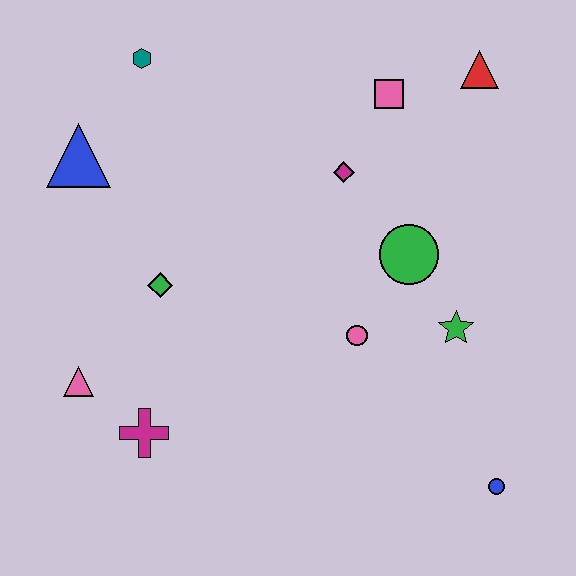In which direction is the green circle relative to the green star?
The green circle is above the green star.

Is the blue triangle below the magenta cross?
No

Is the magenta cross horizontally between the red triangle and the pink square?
No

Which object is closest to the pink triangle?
The magenta cross is closest to the pink triangle.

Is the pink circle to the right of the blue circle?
No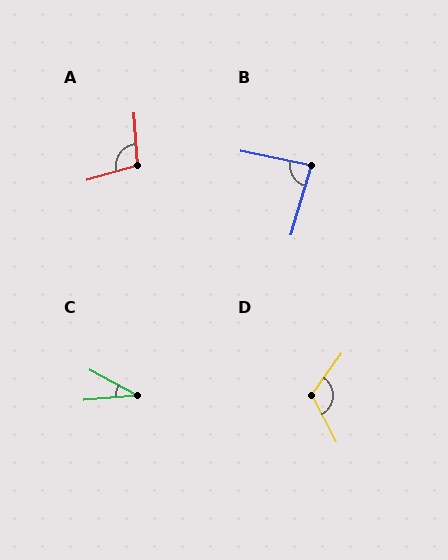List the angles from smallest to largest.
C (33°), B (85°), A (102°), D (116°).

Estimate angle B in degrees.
Approximately 85 degrees.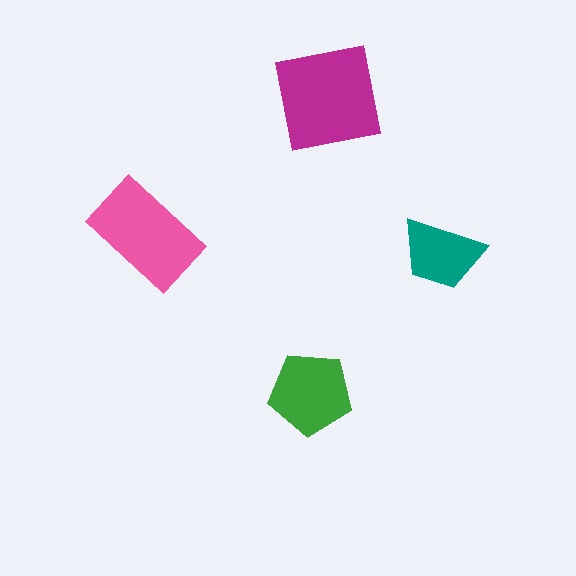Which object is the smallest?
The teal trapezoid.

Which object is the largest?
The magenta square.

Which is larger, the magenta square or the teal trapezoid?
The magenta square.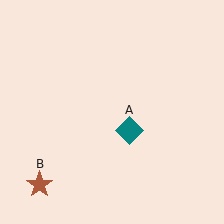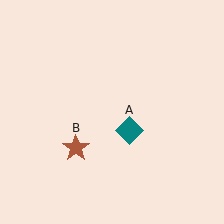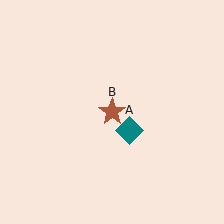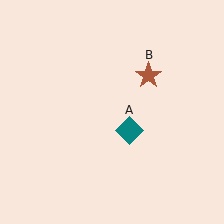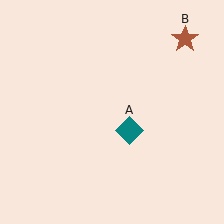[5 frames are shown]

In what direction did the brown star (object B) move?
The brown star (object B) moved up and to the right.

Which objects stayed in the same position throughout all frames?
Teal diamond (object A) remained stationary.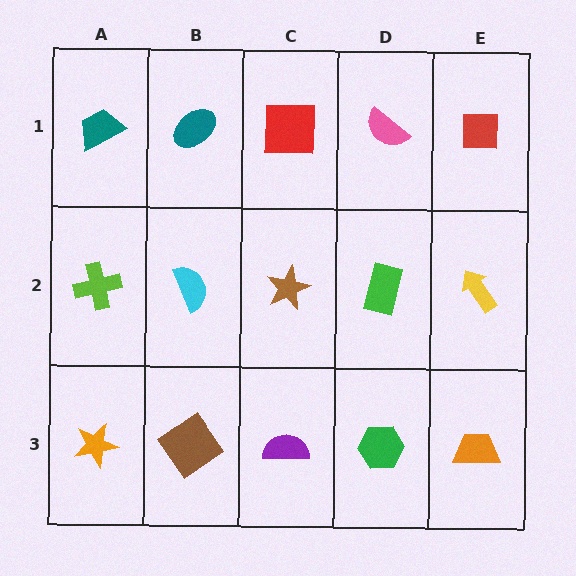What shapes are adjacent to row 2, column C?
A red square (row 1, column C), a purple semicircle (row 3, column C), a cyan semicircle (row 2, column B), a green rectangle (row 2, column D).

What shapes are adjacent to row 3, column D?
A green rectangle (row 2, column D), a purple semicircle (row 3, column C), an orange trapezoid (row 3, column E).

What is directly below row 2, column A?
An orange star.